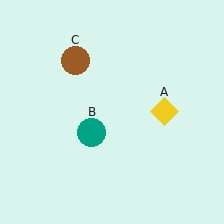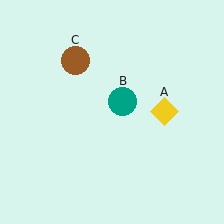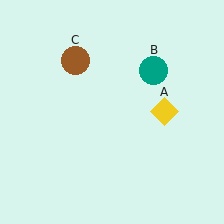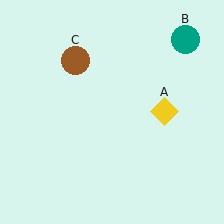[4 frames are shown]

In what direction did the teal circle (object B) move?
The teal circle (object B) moved up and to the right.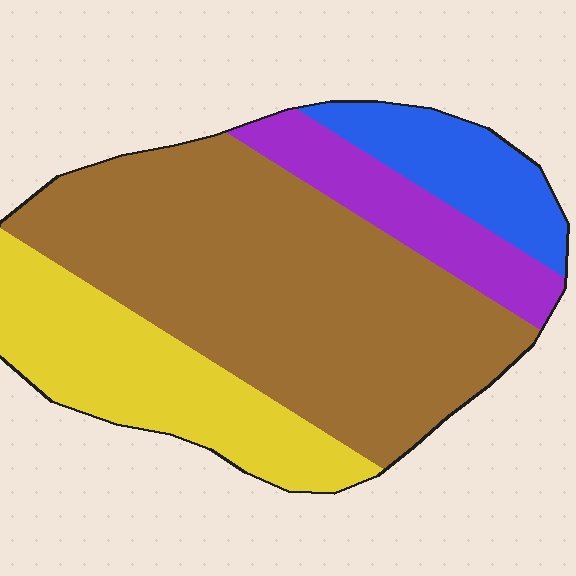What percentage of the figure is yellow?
Yellow takes up about one quarter (1/4) of the figure.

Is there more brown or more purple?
Brown.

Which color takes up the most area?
Brown, at roughly 55%.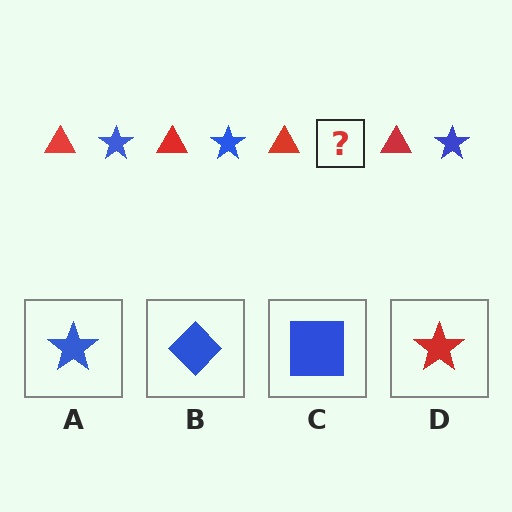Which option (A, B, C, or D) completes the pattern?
A.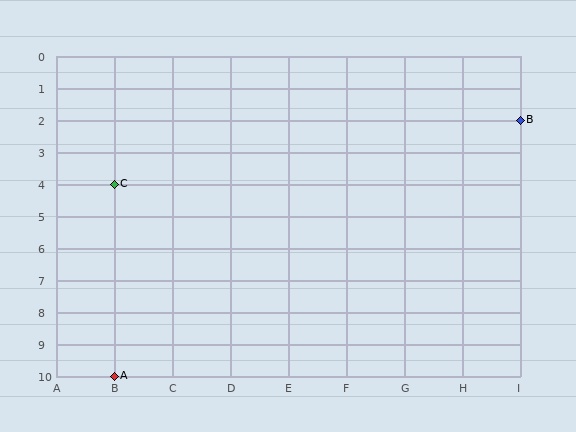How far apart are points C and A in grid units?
Points C and A are 6 rows apart.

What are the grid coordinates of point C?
Point C is at grid coordinates (B, 4).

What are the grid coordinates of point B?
Point B is at grid coordinates (I, 2).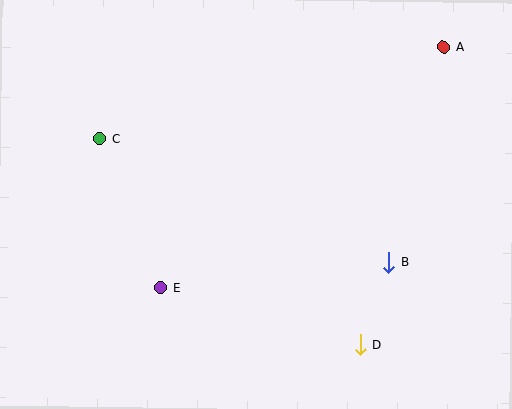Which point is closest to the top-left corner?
Point C is closest to the top-left corner.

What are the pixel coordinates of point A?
Point A is at (444, 47).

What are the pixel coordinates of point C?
Point C is at (100, 139).